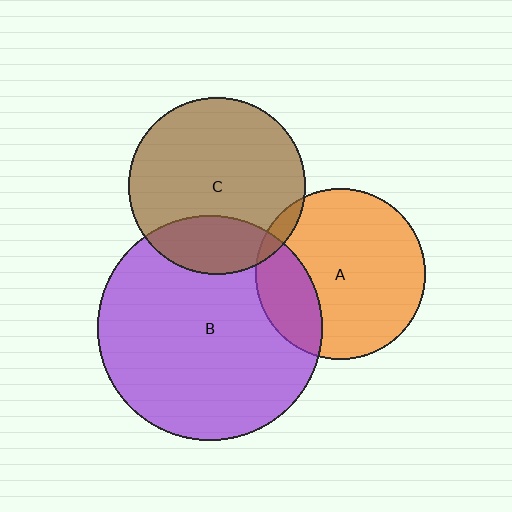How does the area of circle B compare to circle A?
Approximately 1.7 times.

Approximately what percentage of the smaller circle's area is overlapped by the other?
Approximately 5%.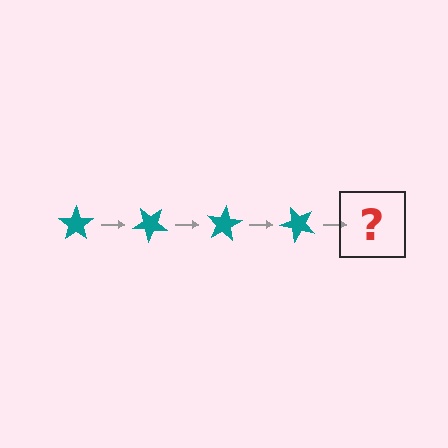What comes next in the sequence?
The next element should be a teal star rotated 160 degrees.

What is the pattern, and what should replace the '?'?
The pattern is that the star rotates 40 degrees each step. The '?' should be a teal star rotated 160 degrees.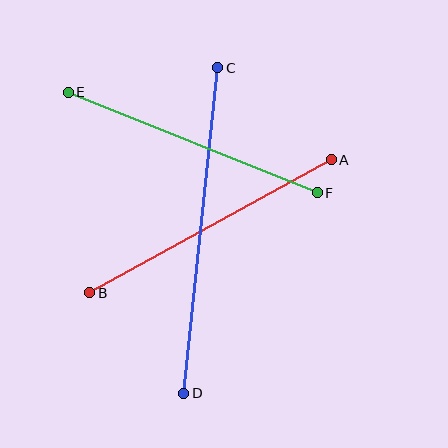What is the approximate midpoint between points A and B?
The midpoint is at approximately (210, 226) pixels.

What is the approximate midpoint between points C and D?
The midpoint is at approximately (201, 230) pixels.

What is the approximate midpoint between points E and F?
The midpoint is at approximately (193, 142) pixels.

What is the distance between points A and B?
The distance is approximately 276 pixels.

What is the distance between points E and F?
The distance is approximately 268 pixels.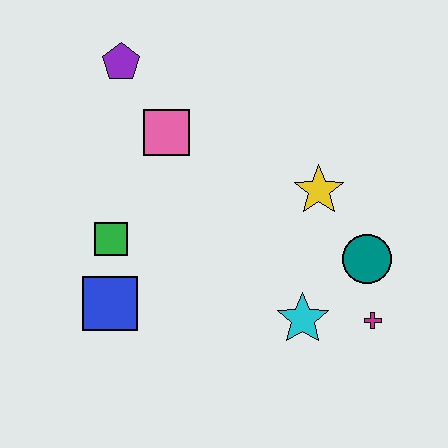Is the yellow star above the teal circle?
Yes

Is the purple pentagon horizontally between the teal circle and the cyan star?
No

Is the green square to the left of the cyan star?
Yes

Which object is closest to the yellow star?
The teal circle is closest to the yellow star.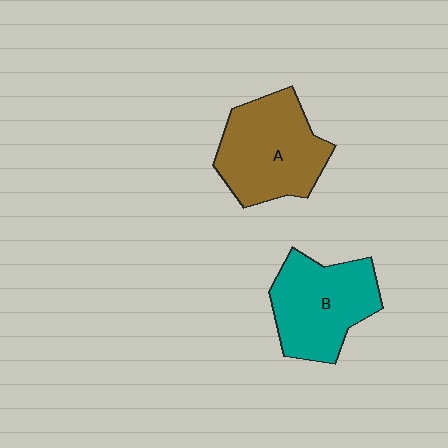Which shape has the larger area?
Shape A (brown).